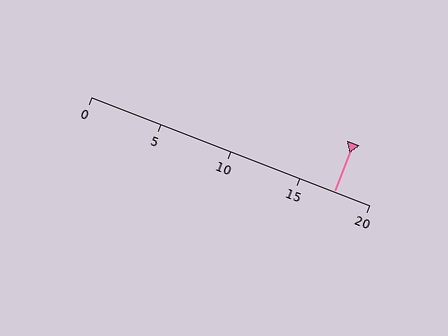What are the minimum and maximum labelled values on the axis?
The axis runs from 0 to 20.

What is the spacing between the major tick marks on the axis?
The major ticks are spaced 5 apart.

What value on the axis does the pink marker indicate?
The marker indicates approximately 17.5.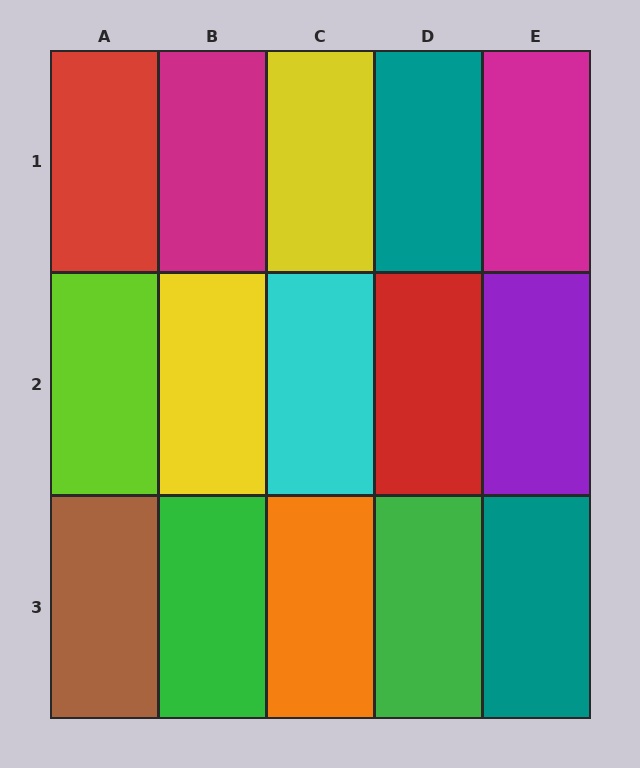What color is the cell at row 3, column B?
Green.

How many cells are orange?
1 cell is orange.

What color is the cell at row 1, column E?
Magenta.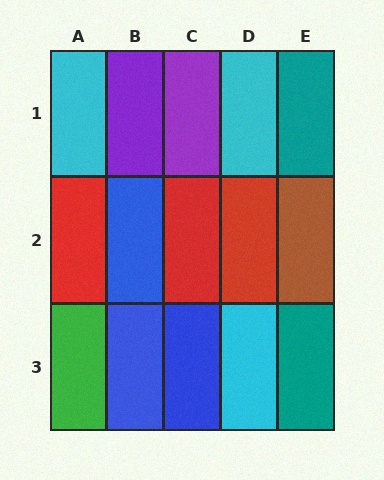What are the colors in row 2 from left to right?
Red, blue, red, red, brown.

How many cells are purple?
2 cells are purple.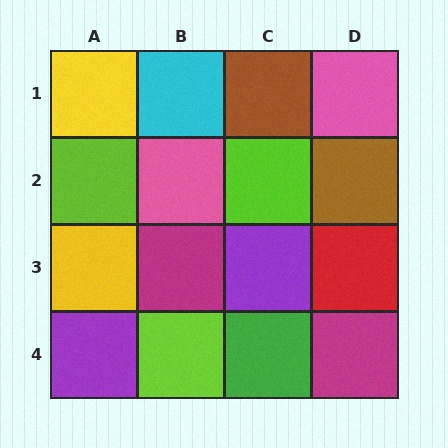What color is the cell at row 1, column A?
Yellow.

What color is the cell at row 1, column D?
Pink.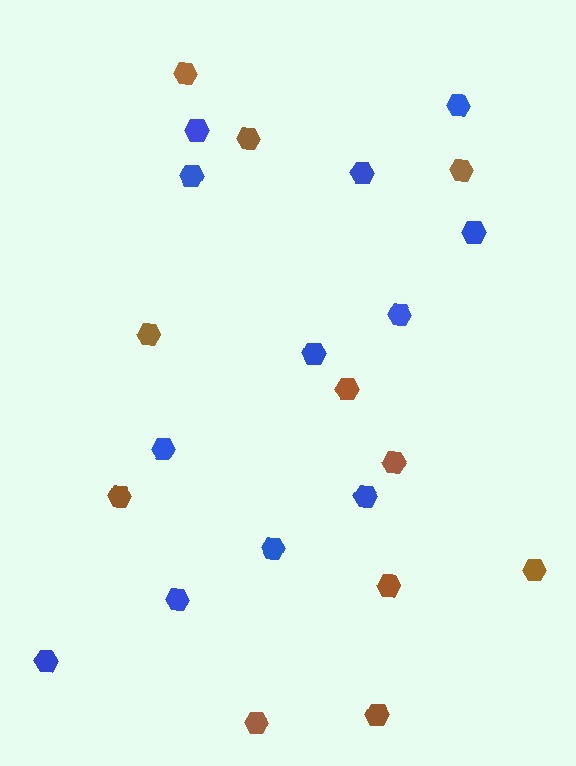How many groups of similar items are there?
There are 2 groups: one group of brown hexagons (11) and one group of blue hexagons (12).